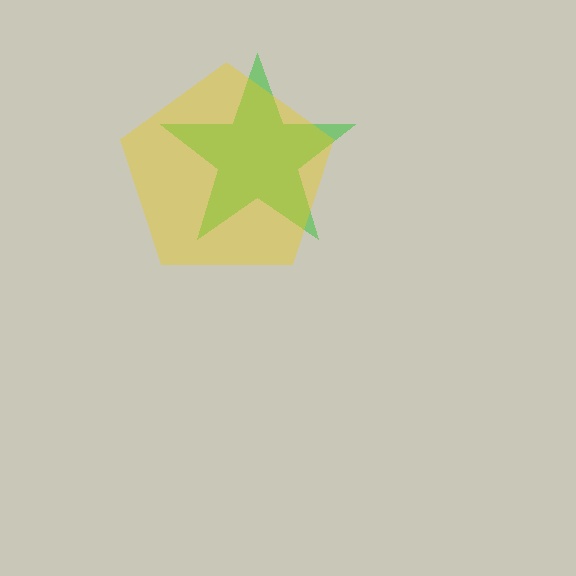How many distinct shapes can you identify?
There are 2 distinct shapes: a green star, a yellow pentagon.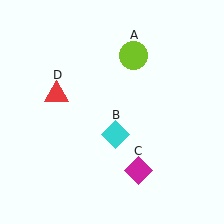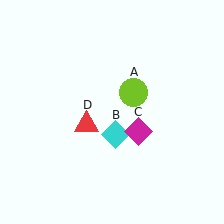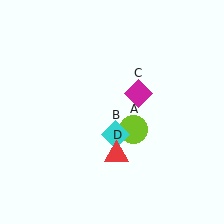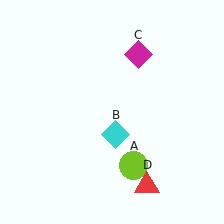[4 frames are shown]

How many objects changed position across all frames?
3 objects changed position: lime circle (object A), magenta diamond (object C), red triangle (object D).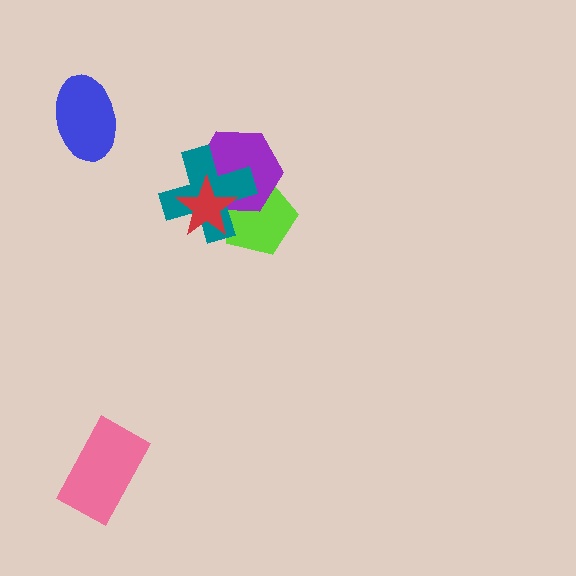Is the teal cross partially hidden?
Yes, it is partially covered by another shape.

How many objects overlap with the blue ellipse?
0 objects overlap with the blue ellipse.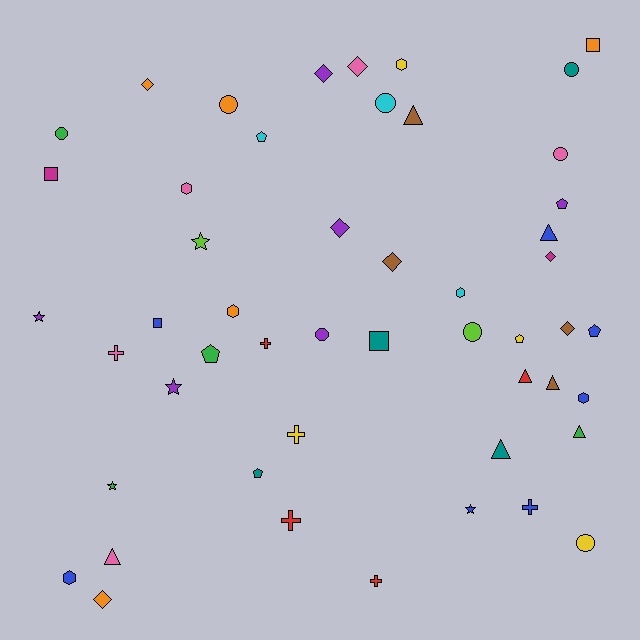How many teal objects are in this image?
There are 4 teal objects.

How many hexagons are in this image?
There are 6 hexagons.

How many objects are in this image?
There are 50 objects.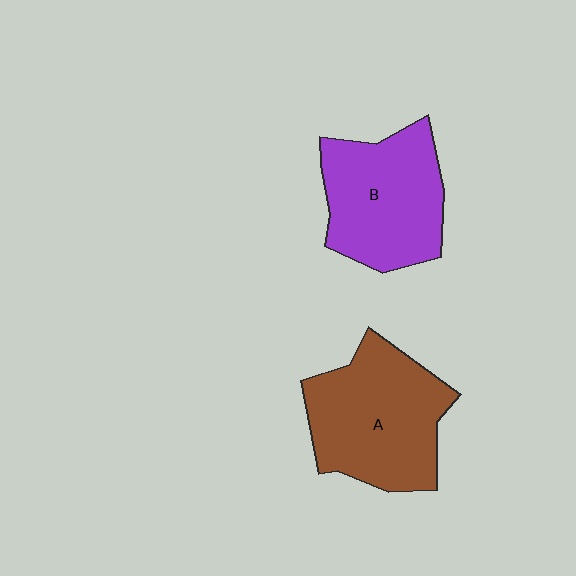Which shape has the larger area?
Shape A (brown).